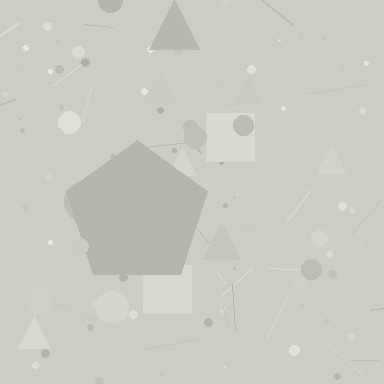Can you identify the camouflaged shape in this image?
The camouflaged shape is a pentagon.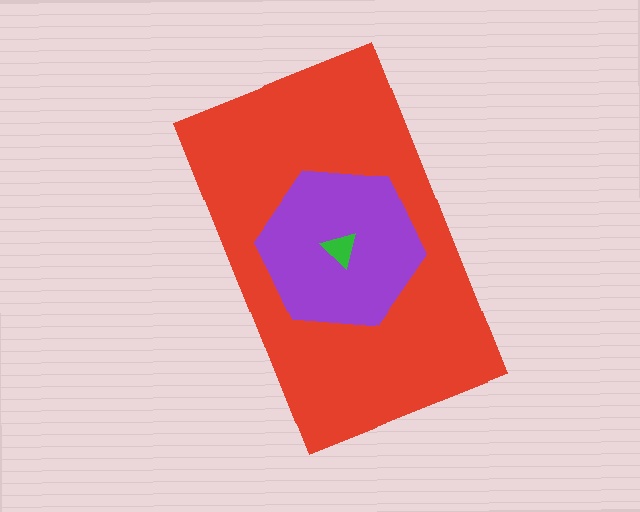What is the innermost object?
The green triangle.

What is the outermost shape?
The red rectangle.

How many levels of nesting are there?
3.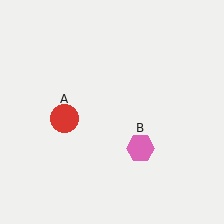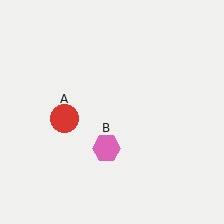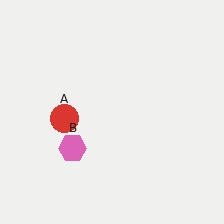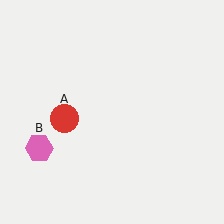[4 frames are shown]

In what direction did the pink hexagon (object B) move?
The pink hexagon (object B) moved left.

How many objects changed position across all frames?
1 object changed position: pink hexagon (object B).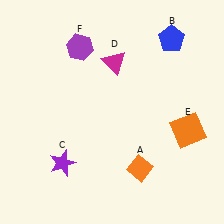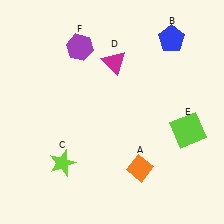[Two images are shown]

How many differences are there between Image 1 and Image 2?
There are 2 differences between the two images.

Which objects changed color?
C changed from purple to lime. E changed from orange to lime.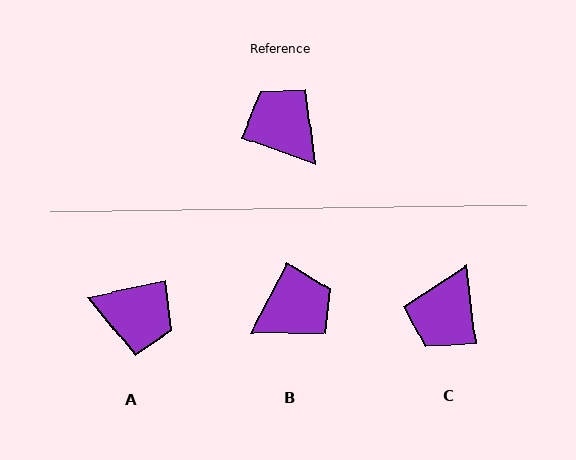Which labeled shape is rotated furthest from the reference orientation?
A, about 149 degrees away.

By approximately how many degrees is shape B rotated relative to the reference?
Approximately 98 degrees clockwise.